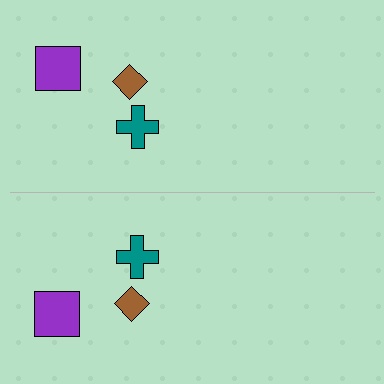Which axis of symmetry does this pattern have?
The pattern has a horizontal axis of symmetry running through the center of the image.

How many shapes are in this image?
There are 6 shapes in this image.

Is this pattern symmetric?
Yes, this pattern has bilateral (reflection) symmetry.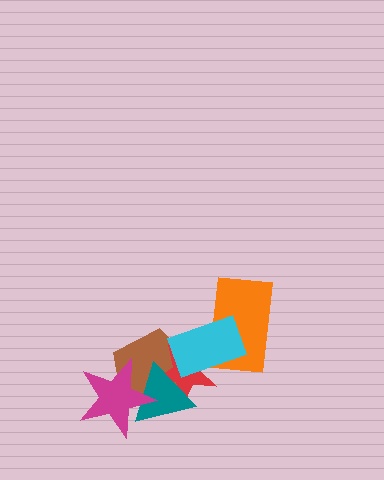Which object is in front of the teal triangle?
The magenta star is in front of the teal triangle.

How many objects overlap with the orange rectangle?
1 object overlaps with the orange rectangle.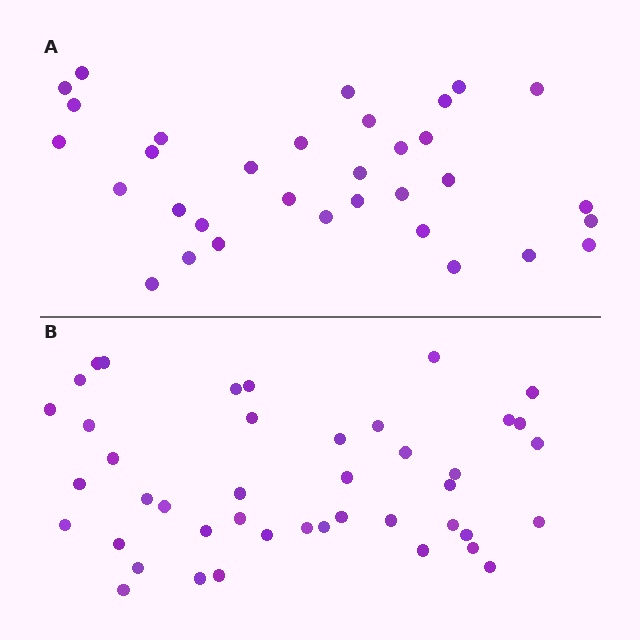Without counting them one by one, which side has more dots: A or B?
Region B (the bottom region) has more dots.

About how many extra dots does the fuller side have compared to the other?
Region B has roughly 10 or so more dots than region A.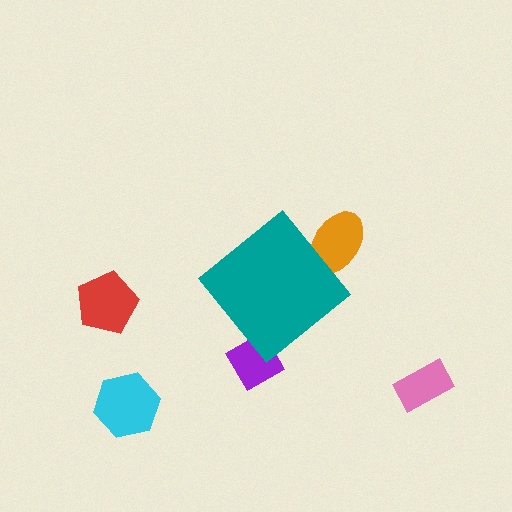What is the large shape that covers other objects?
A teal diamond.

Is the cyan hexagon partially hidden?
No, the cyan hexagon is fully visible.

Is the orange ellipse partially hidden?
Yes, the orange ellipse is partially hidden behind the teal diamond.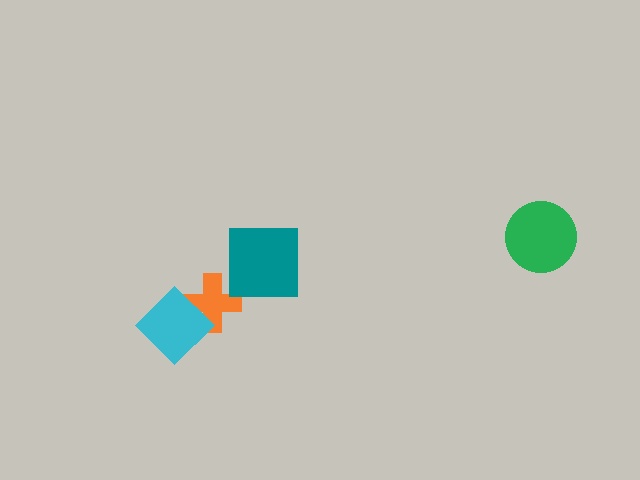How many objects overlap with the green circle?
0 objects overlap with the green circle.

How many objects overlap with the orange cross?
1 object overlaps with the orange cross.